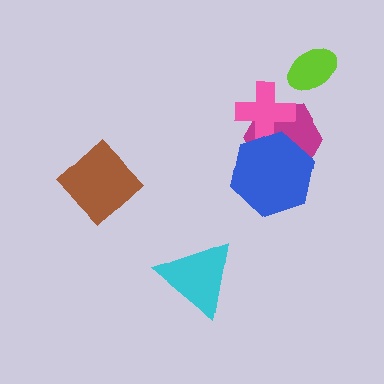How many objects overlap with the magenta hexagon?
2 objects overlap with the magenta hexagon.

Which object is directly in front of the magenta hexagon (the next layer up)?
The pink cross is directly in front of the magenta hexagon.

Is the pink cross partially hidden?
Yes, it is partially covered by another shape.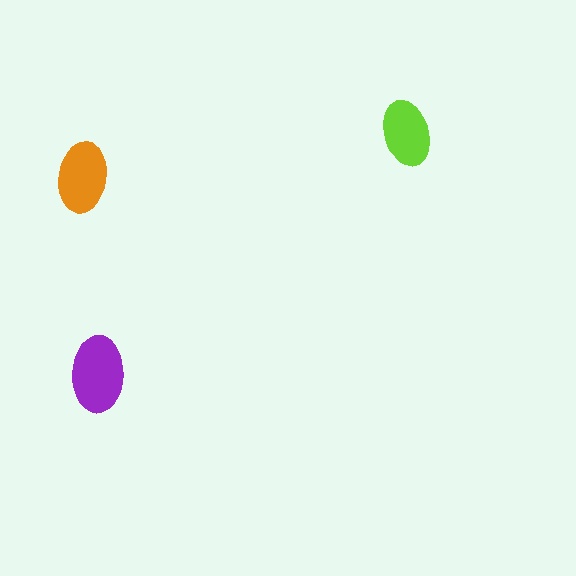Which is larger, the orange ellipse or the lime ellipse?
The orange one.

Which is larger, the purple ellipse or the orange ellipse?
The purple one.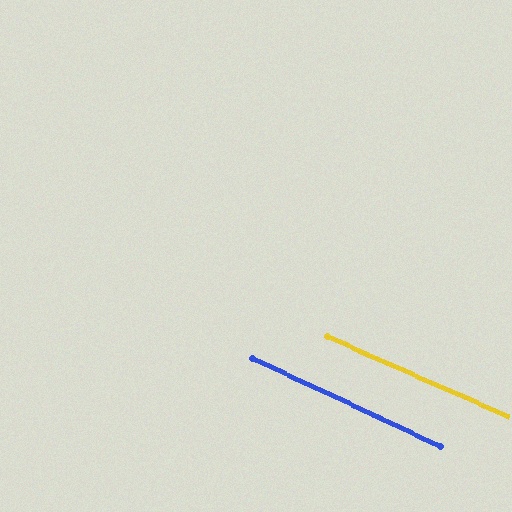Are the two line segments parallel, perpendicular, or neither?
Parallel — their directions differ by only 1.3°.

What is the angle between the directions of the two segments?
Approximately 1 degree.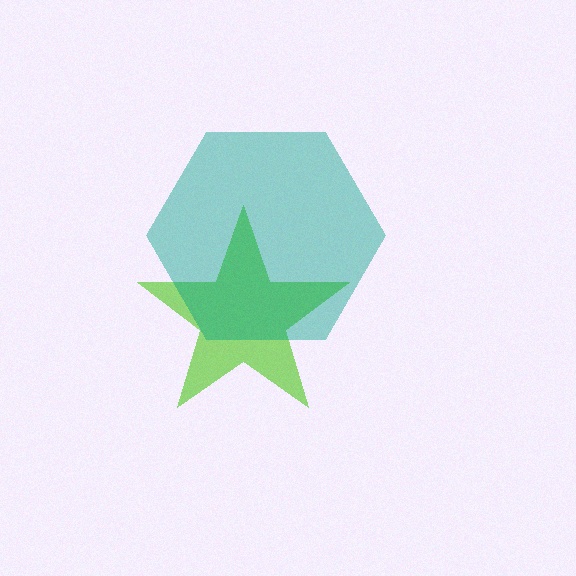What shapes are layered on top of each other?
The layered shapes are: a lime star, a teal hexagon.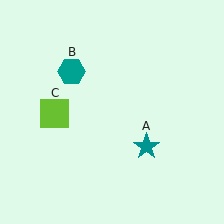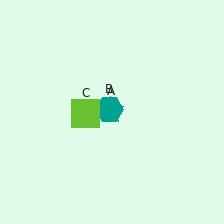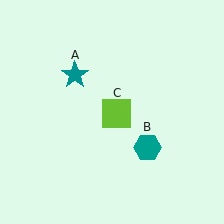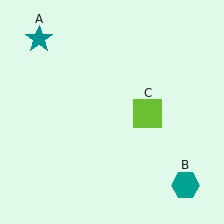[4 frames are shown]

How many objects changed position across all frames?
3 objects changed position: teal star (object A), teal hexagon (object B), lime square (object C).